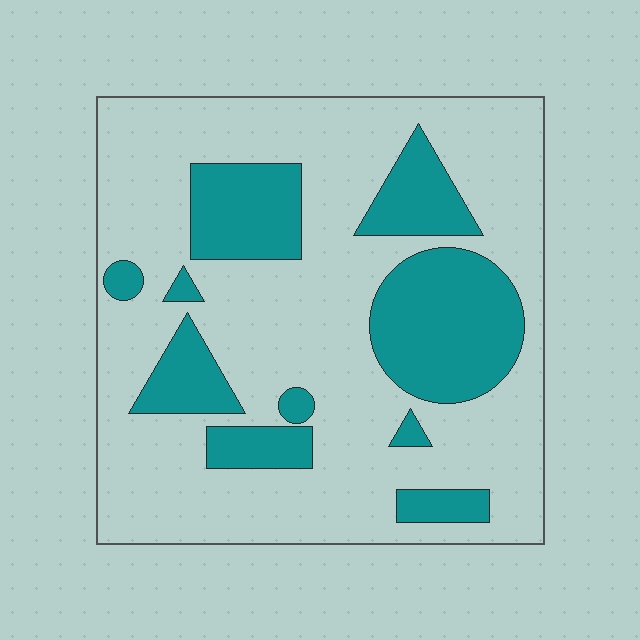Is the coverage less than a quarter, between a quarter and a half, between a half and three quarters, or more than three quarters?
Between a quarter and a half.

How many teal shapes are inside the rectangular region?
10.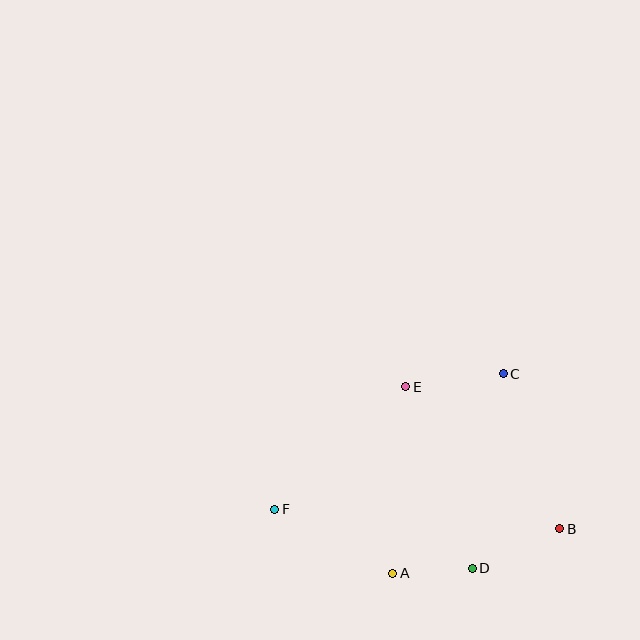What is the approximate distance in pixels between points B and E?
The distance between B and E is approximately 210 pixels.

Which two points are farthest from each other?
Points B and F are farthest from each other.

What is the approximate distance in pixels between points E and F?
The distance between E and F is approximately 180 pixels.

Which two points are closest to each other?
Points A and D are closest to each other.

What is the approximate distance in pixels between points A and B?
The distance between A and B is approximately 173 pixels.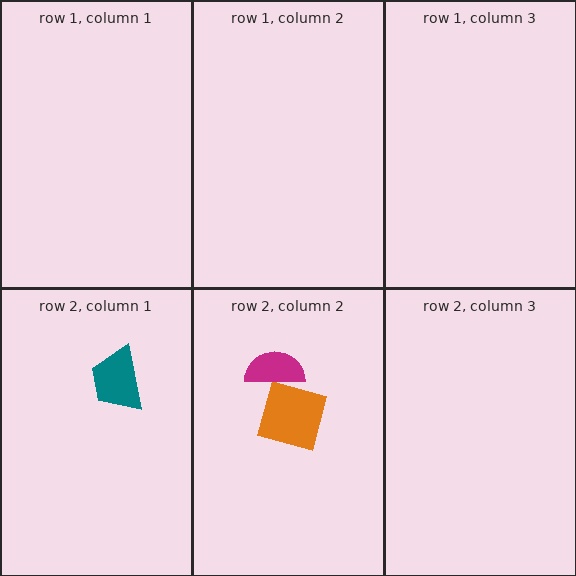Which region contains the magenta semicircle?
The row 2, column 2 region.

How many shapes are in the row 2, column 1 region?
1.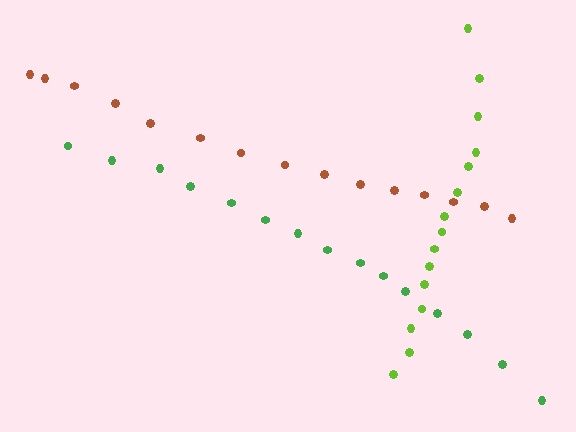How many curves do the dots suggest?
There are 3 distinct paths.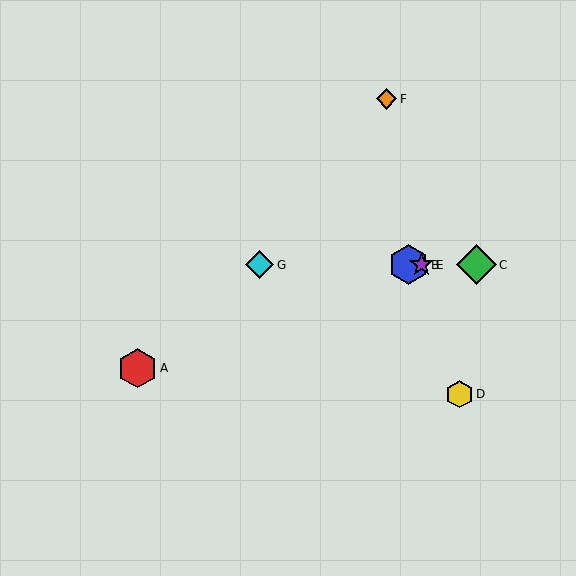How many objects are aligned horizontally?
4 objects (B, C, E, G) are aligned horizontally.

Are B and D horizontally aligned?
No, B is at y≈265 and D is at y≈394.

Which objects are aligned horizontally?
Objects B, C, E, G are aligned horizontally.